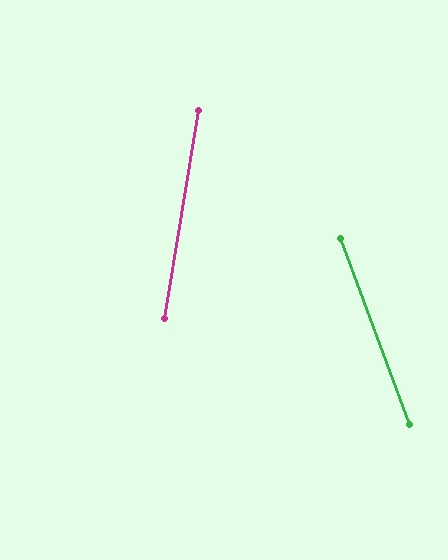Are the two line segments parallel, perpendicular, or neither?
Neither parallel nor perpendicular — they differ by about 30°.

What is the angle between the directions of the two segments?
Approximately 30 degrees.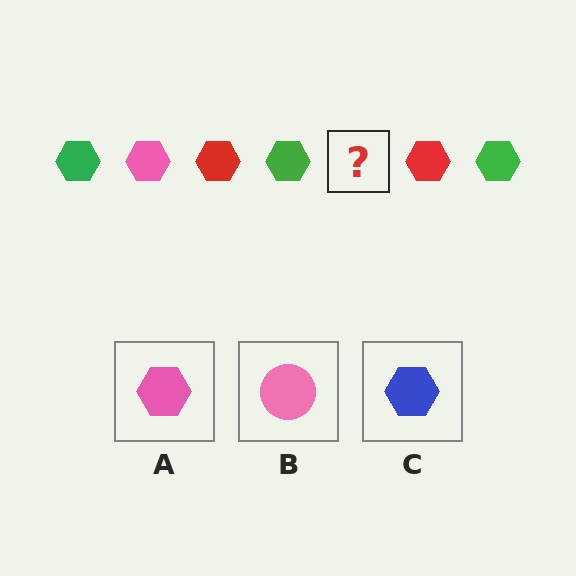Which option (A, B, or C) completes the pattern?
A.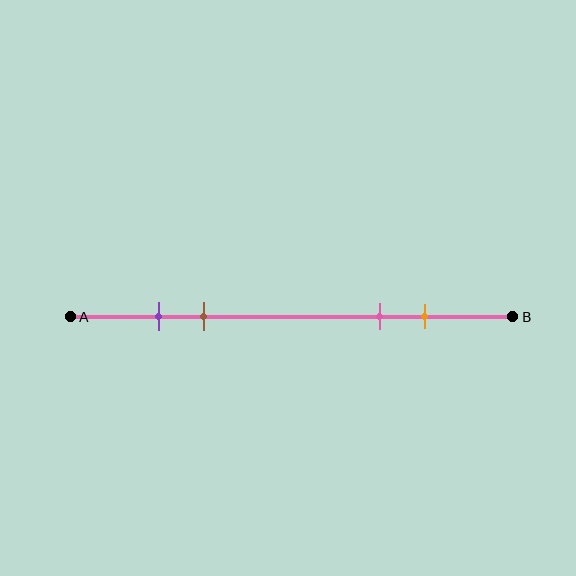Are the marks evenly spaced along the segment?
No, the marks are not evenly spaced.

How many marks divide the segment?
There are 4 marks dividing the segment.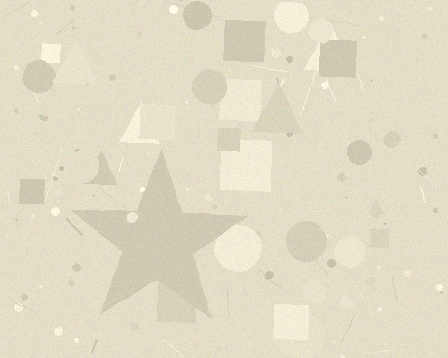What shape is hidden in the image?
A star is hidden in the image.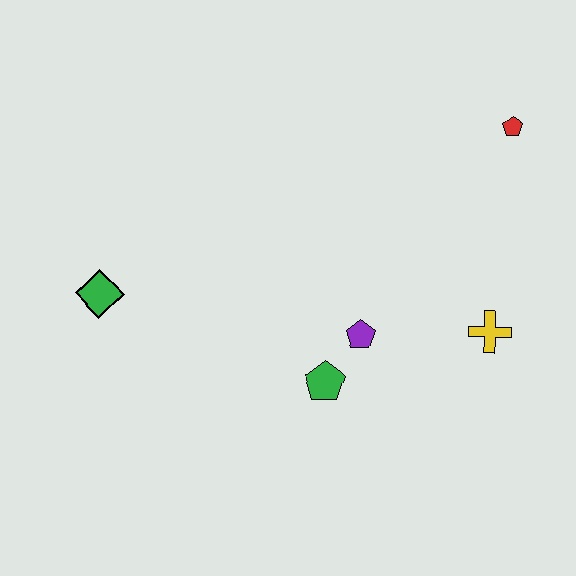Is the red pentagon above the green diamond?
Yes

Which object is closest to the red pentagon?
The yellow cross is closest to the red pentagon.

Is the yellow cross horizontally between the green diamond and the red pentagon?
Yes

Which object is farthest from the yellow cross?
The green diamond is farthest from the yellow cross.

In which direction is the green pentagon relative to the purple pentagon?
The green pentagon is below the purple pentagon.